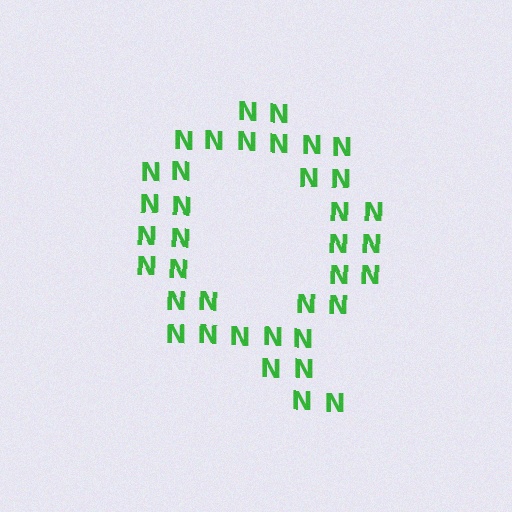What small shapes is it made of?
It is made of small letter N's.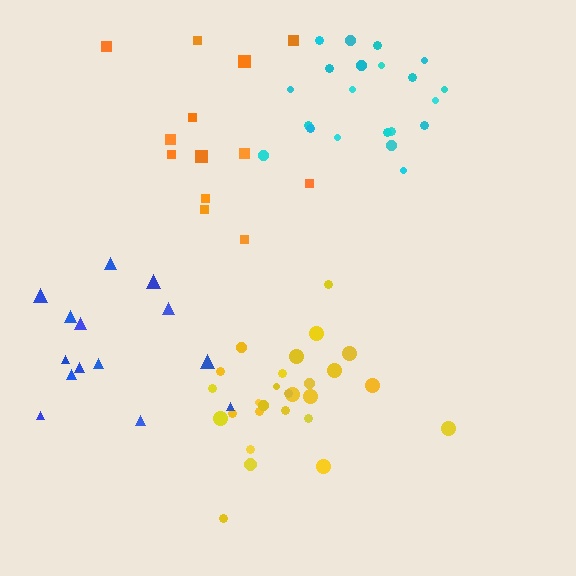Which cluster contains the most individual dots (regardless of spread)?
Yellow (28).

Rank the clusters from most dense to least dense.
cyan, yellow, blue, orange.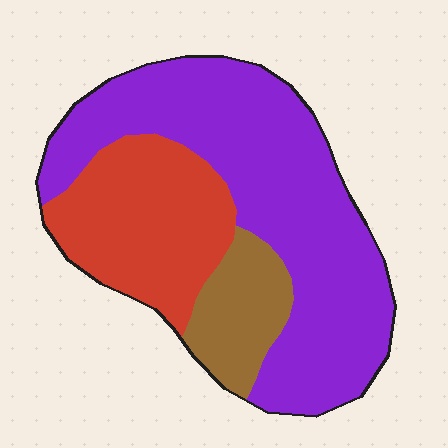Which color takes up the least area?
Brown, at roughly 15%.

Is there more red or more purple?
Purple.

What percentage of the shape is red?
Red covers around 30% of the shape.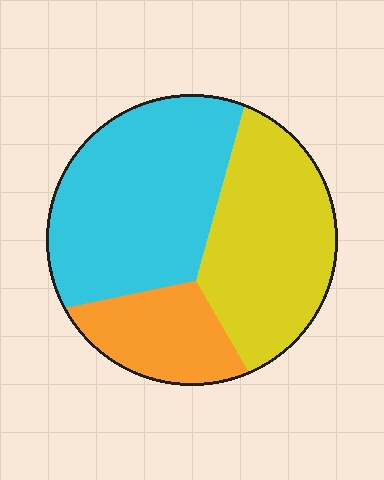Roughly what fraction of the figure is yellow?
Yellow covers roughly 35% of the figure.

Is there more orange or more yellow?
Yellow.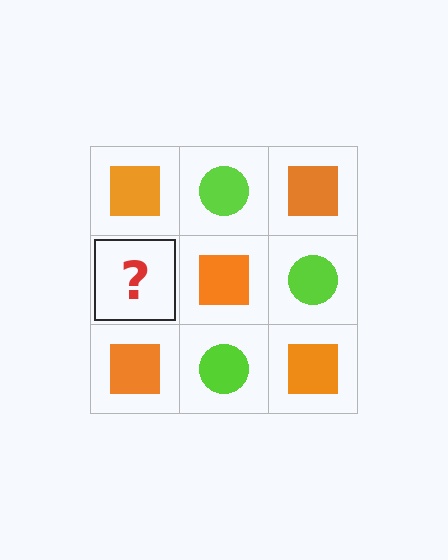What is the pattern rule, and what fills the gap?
The rule is that it alternates orange square and lime circle in a checkerboard pattern. The gap should be filled with a lime circle.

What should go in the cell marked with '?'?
The missing cell should contain a lime circle.